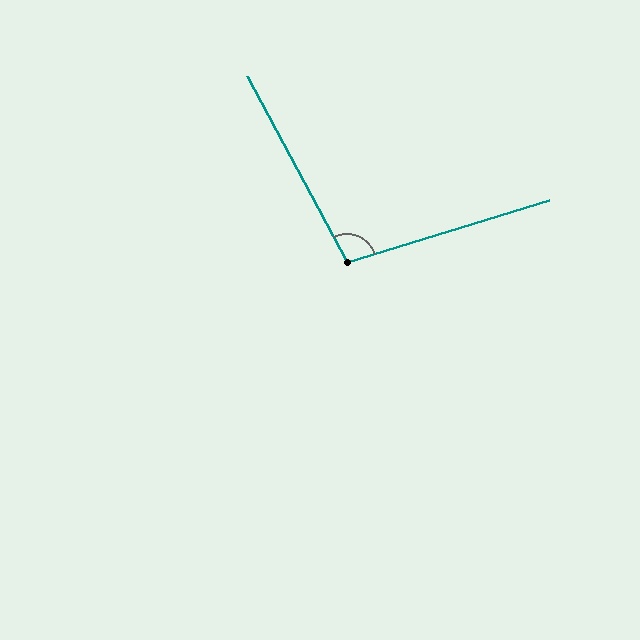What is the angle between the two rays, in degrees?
Approximately 101 degrees.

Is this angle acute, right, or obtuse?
It is obtuse.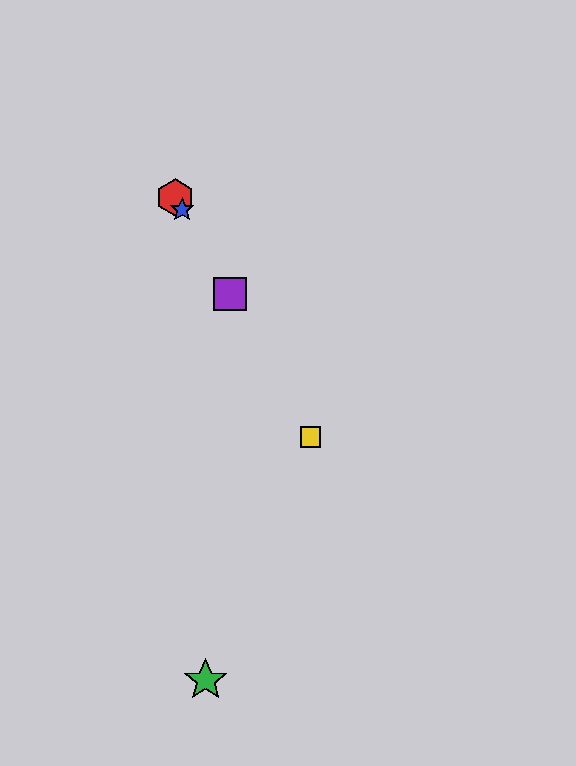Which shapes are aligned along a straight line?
The red hexagon, the blue star, the yellow square, the purple square are aligned along a straight line.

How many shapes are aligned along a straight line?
4 shapes (the red hexagon, the blue star, the yellow square, the purple square) are aligned along a straight line.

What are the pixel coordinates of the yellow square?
The yellow square is at (310, 437).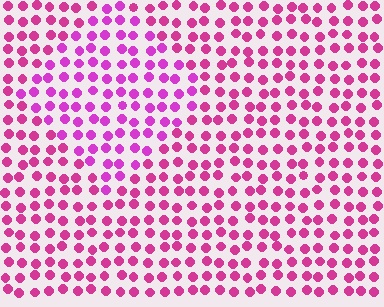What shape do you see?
I see a diamond.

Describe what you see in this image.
The image is filled with small magenta elements in a uniform arrangement. A diamond-shaped region is visible where the elements are tinted to a slightly different hue, forming a subtle color boundary.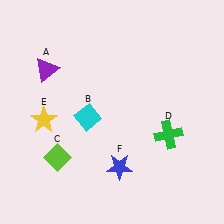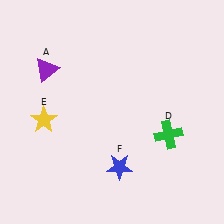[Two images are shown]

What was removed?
The cyan diamond (B), the lime diamond (C) were removed in Image 2.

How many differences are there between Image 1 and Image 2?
There are 2 differences between the two images.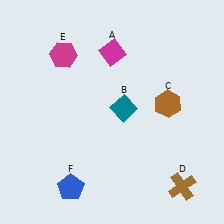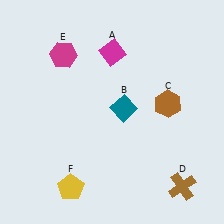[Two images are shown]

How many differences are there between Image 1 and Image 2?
There is 1 difference between the two images.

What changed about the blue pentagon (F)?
In Image 1, F is blue. In Image 2, it changed to yellow.